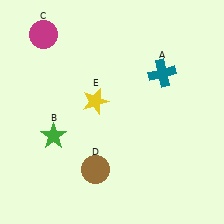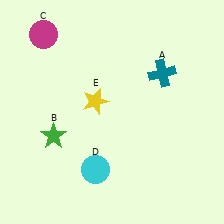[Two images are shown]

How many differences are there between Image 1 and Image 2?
There is 1 difference between the two images.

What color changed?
The circle (D) changed from brown in Image 1 to cyan in Image 2.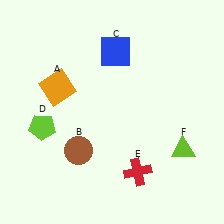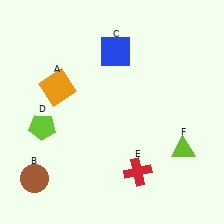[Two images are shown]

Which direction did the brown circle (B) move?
The brown circle (B) moved left.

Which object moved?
The brown circle (B) moved left.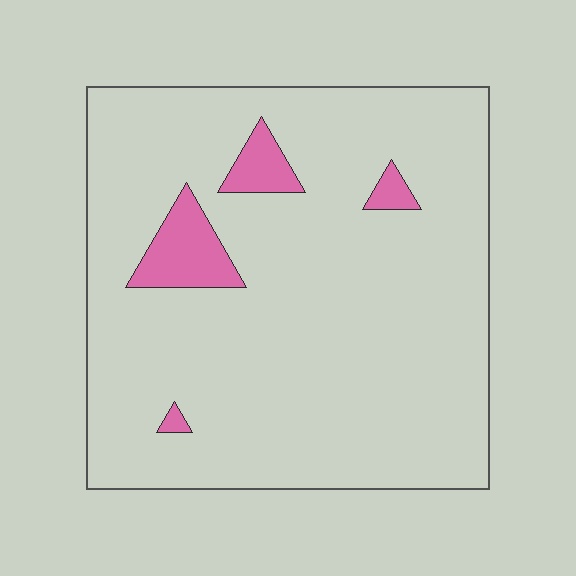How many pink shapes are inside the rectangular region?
4.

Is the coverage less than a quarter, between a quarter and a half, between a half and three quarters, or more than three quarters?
Less than a quarter.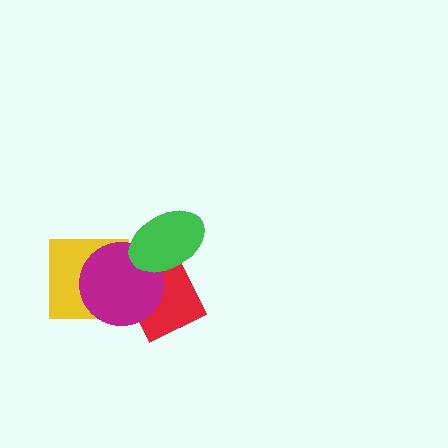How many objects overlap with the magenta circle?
3 objects overlap with the magenta circle.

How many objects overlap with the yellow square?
1 object overlaps with the yellow square.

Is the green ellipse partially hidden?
No, no other shape covers it.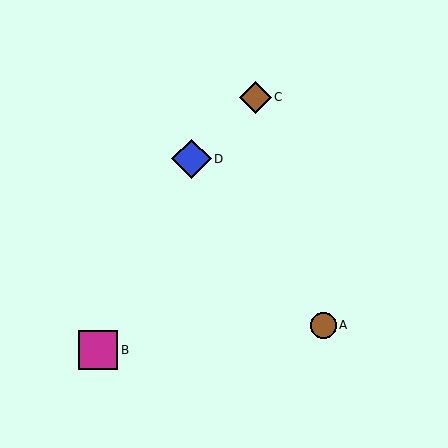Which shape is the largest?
The blue diamond (labeled D) is the largest.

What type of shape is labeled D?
Shape D is a blue diamond.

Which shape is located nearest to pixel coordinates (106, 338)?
The magenta square (labeled B) at (98, 350) is nearest to that location.